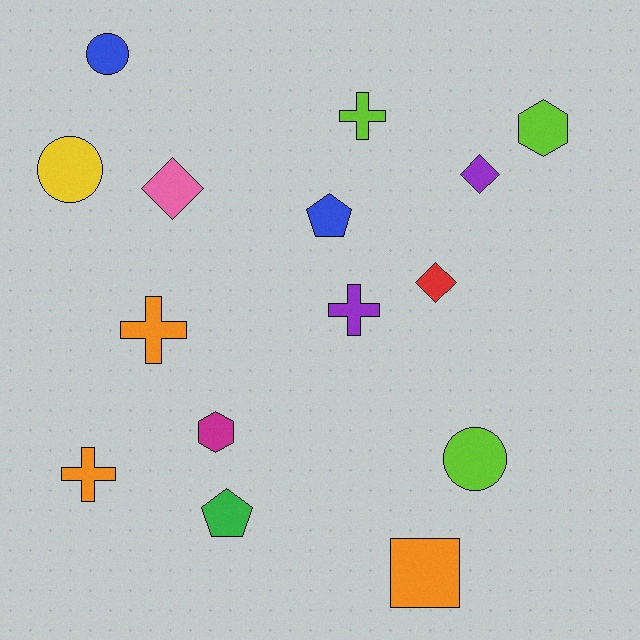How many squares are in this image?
There is 1 square.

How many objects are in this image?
There are 15 objects.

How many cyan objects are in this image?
There are no cyan objects.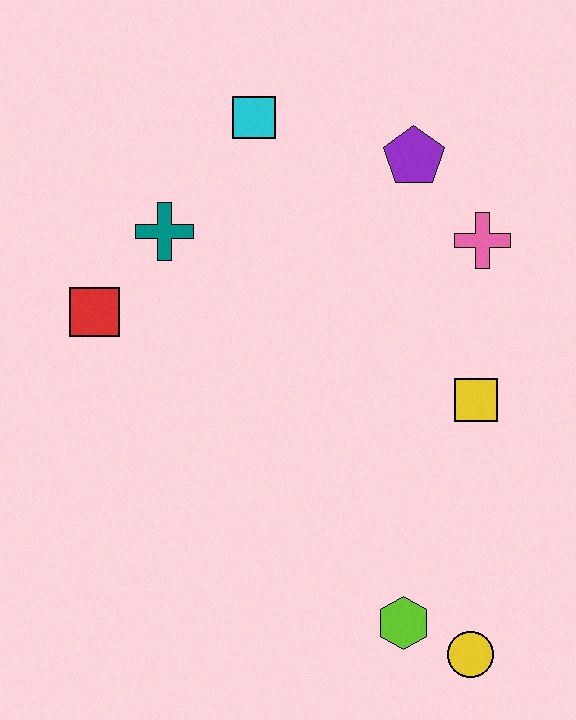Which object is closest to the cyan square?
The teal cross is closest to the cyan square.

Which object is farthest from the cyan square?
The yellow circle is farthest from the cyan square.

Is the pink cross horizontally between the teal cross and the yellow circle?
No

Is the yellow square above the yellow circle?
Yes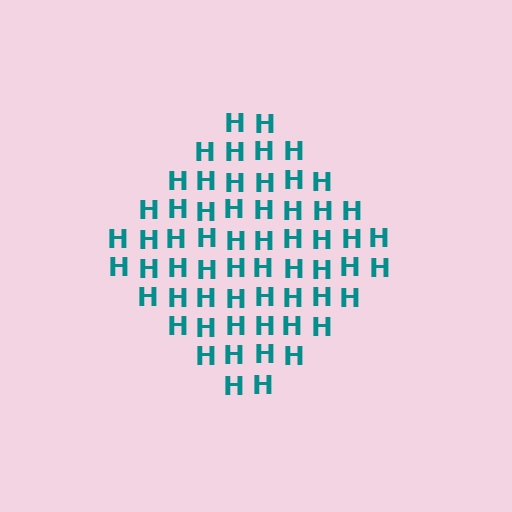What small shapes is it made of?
It is made of small letter H's.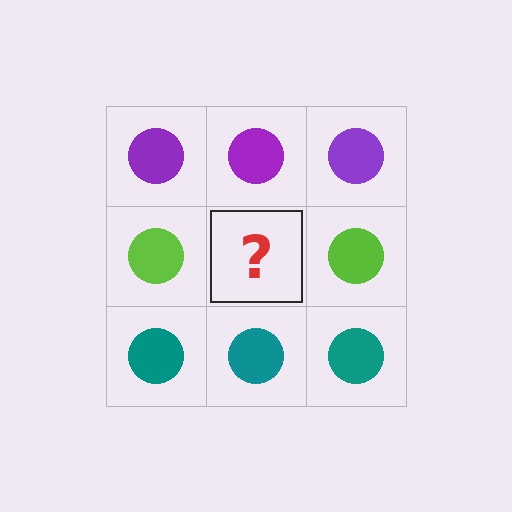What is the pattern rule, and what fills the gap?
The rule is that each row has a consistent color. The gap should be filled with a lime circle.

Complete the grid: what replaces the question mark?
The question mark should be replaced with a lime circle.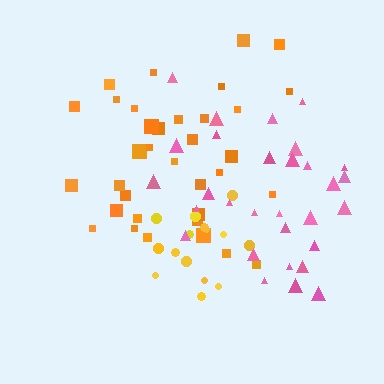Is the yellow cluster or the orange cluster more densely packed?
Yellow.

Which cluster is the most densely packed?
Yellow.